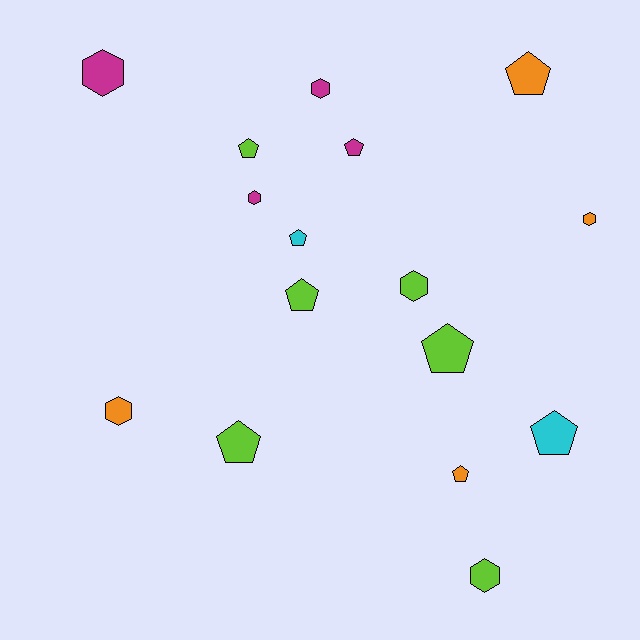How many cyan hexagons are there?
There are no cyan hexagons.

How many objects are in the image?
There are 16 objects.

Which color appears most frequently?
Lime, with 6 objects.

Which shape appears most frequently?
Pentagon, with 9 objects.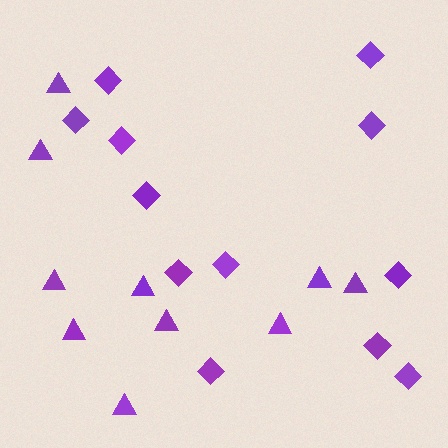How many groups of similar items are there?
There are 2 groups: one group of triangles (10) and one group of diamonds (12).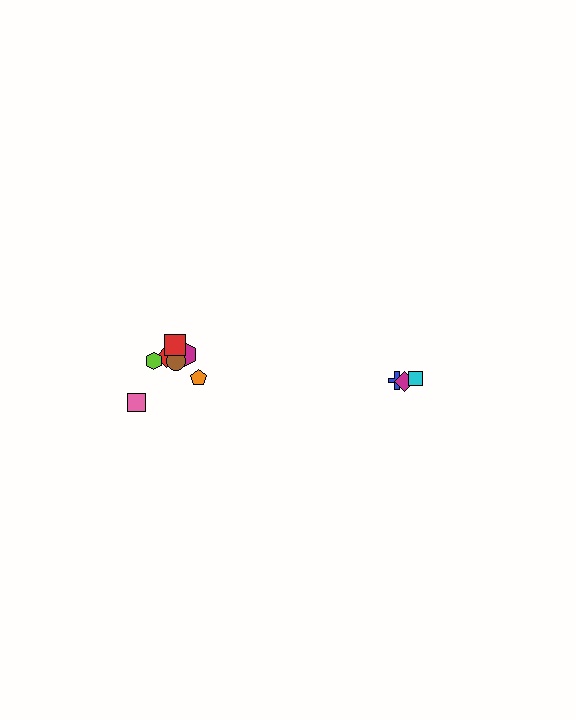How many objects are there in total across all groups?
There are 11 objects.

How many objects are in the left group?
There are 8 objects.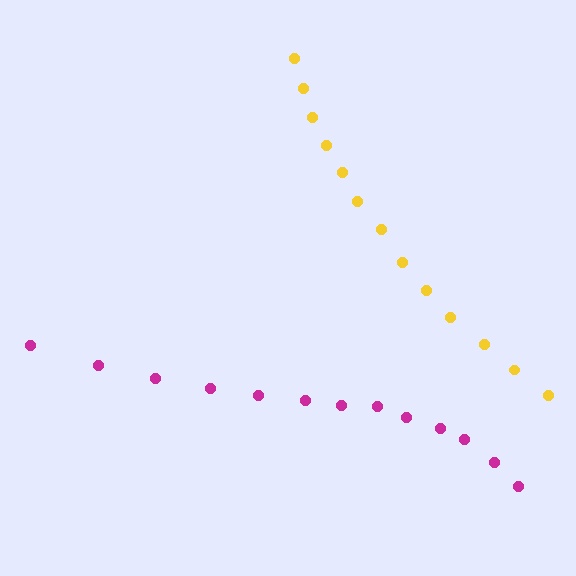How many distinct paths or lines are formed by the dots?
There are 2 distinct paths.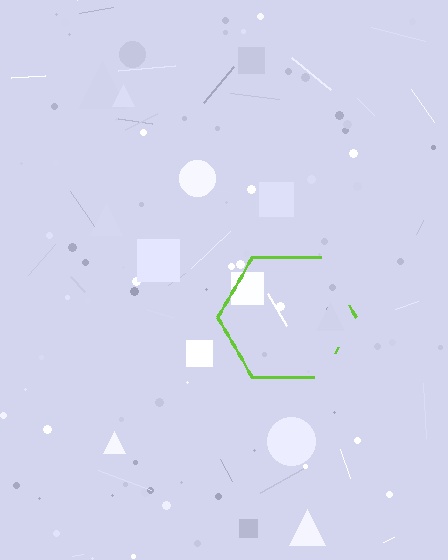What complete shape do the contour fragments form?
The contour fragments form a hexagon.